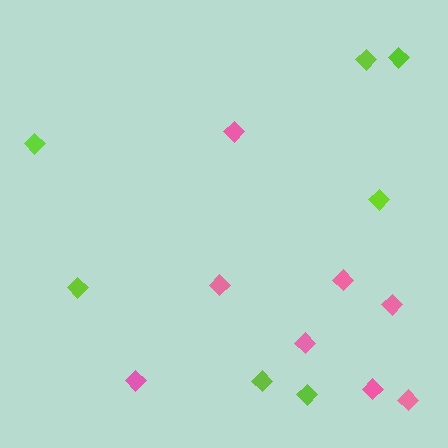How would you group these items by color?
There are 2 groups: one group of pink diamonds (8) and one group of lime diamonds (7).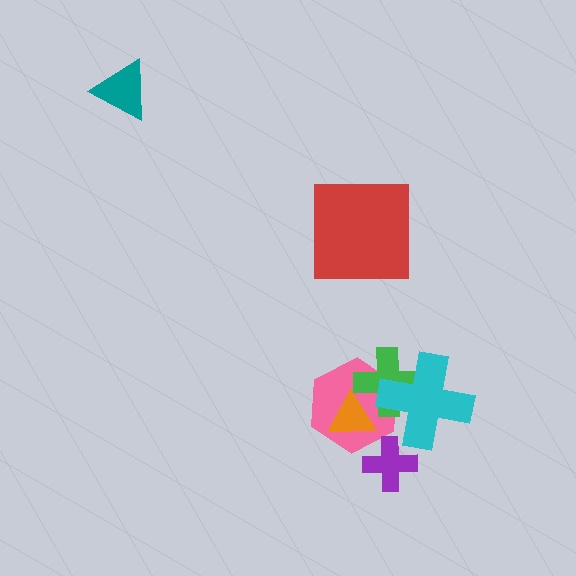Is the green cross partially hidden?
Yes, it is partially covered by another shape.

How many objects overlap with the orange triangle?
2 objects overlap with the orange triangle.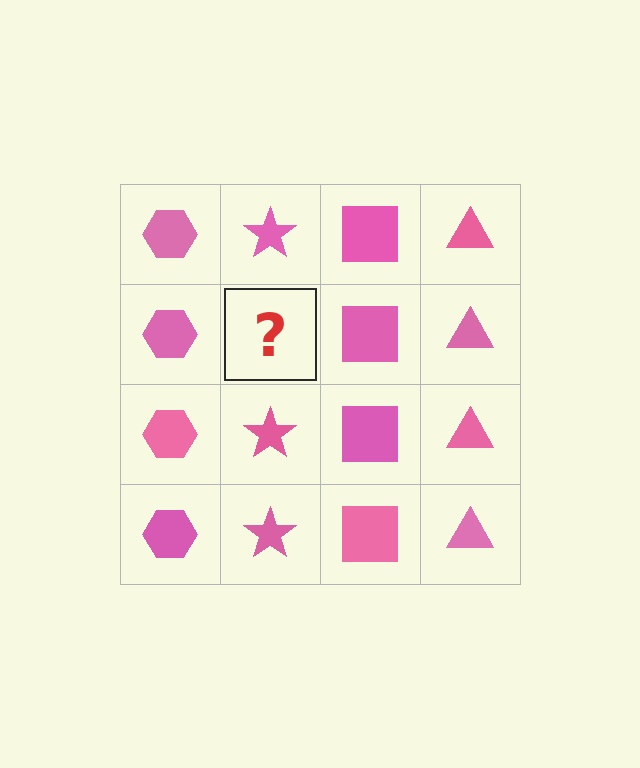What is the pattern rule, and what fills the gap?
The rule is that each column has a consistent shape. The gap should be filled with a pink star.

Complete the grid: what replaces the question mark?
The question mark should be replaced with a pink star.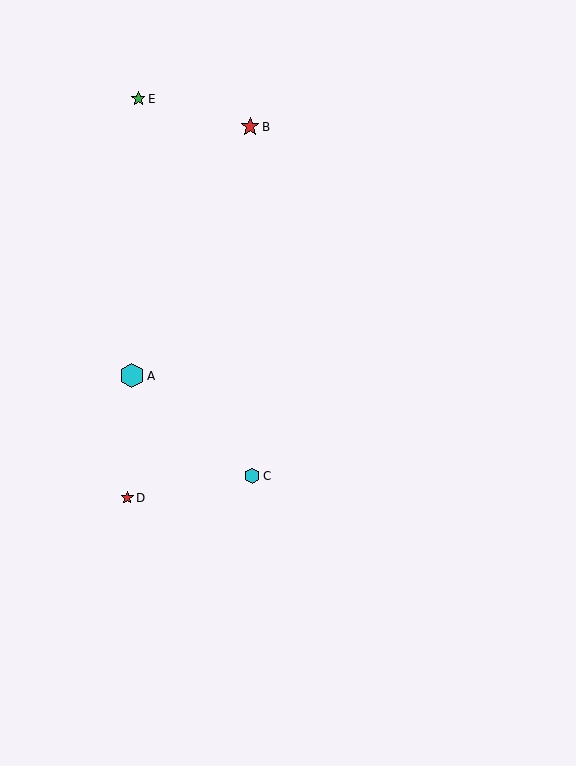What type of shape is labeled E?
Shape E is a green star.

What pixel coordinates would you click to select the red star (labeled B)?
Click at (250, 127) to select the red star B.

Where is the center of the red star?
The center of the red star is at (250, 127).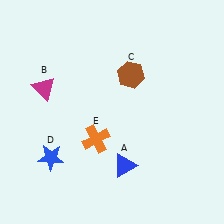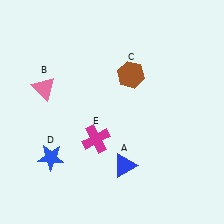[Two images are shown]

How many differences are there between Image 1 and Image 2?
There are 2 differences between the two images.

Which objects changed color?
B changed from magenta to pink. E changed from orange to magenta.